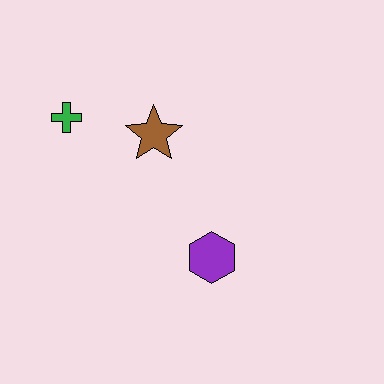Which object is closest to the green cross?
The brown star is closest to the green cross.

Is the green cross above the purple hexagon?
Yes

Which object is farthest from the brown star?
The purple hexagon is farthest from the brown star.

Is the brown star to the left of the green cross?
No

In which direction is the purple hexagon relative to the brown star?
The purple hexagon is below the brown star.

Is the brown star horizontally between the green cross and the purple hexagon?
Yes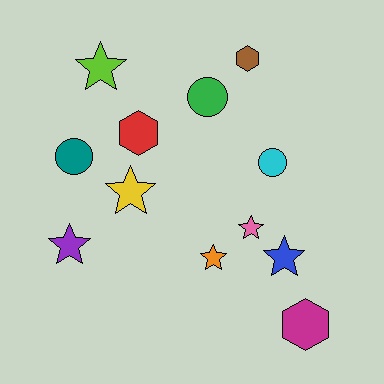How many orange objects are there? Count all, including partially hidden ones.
There is 1 orange object.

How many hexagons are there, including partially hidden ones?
There are 3 hexagons.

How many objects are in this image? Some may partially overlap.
There are 12 objects.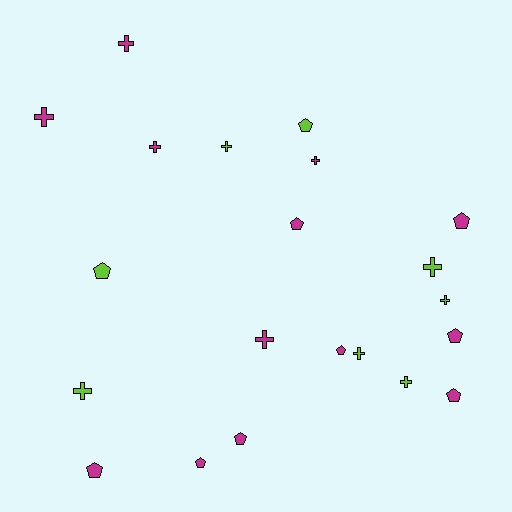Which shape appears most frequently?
Cross, with 11 objects.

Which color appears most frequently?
Magenta, with 13 objects.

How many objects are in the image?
There are 21 objects.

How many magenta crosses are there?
There are 5 magenta crosses.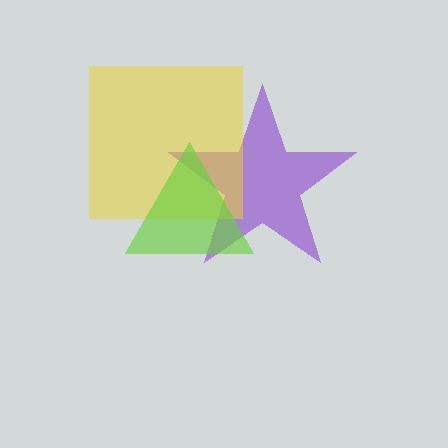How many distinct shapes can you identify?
There are 3 distinct shapes: a purple star, a yellow square, a lime triangle.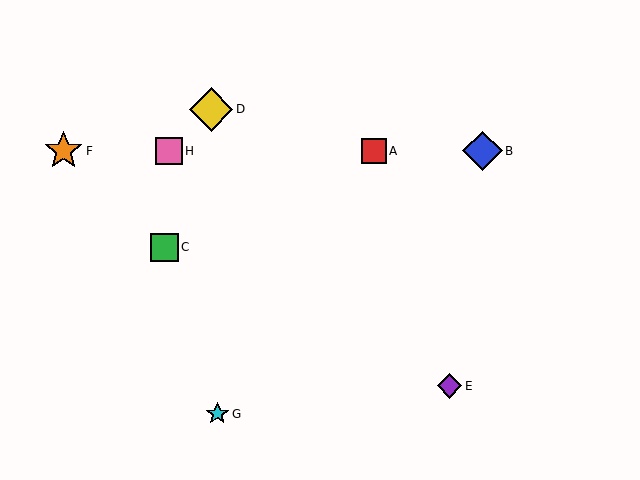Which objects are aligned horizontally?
Objects A, B, F, H are aligned horizontally.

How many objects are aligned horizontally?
4 objects (A, B, F, H) are aligned horizontally.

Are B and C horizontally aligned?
No, B is at y≈151 and C is at y≈247.